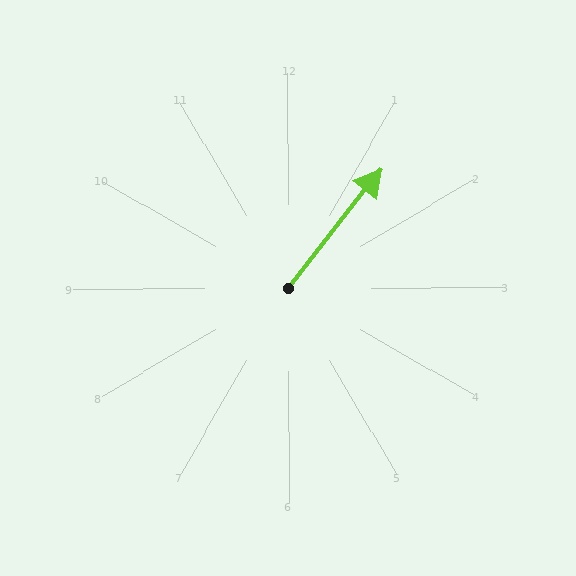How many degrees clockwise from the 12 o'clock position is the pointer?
Approximately 38 degrees.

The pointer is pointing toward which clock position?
Roughly 1 o'clock.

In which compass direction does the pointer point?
Northeast.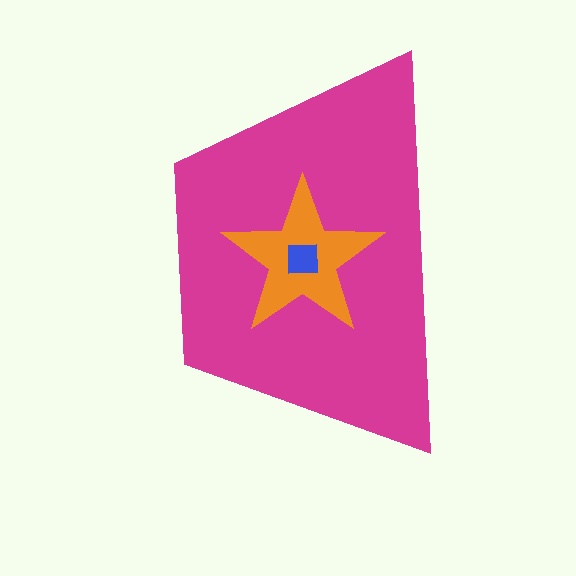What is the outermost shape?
The magenta trapezoid.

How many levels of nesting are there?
3.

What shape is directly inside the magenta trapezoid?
The orange star.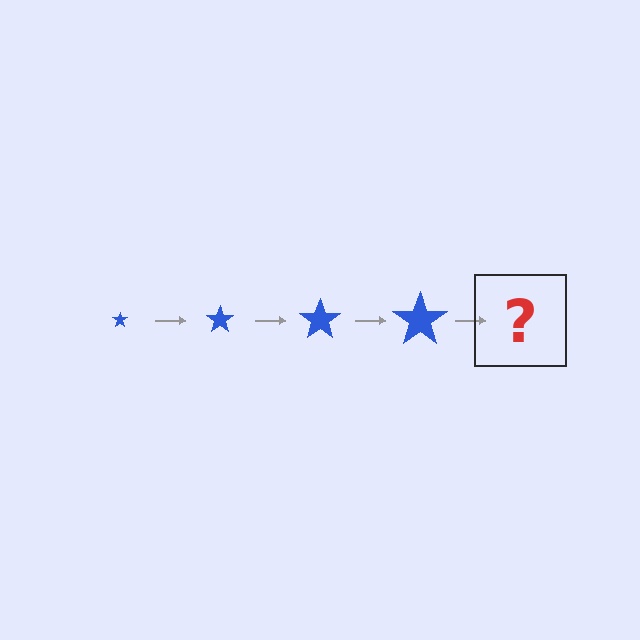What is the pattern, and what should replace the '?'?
The pattern is that the star gets progressively larger each step. The '?' should be a blue star, larger than the previous one.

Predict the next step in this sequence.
The next step is a blue star, larger than the previous one.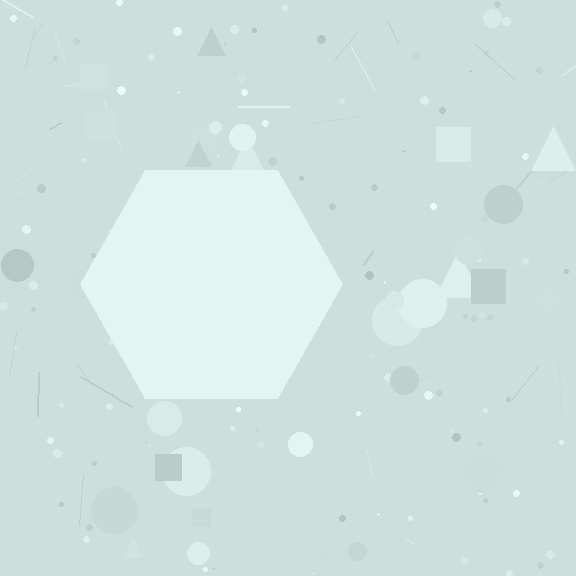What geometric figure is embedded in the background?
A hexagon is embedded in the background.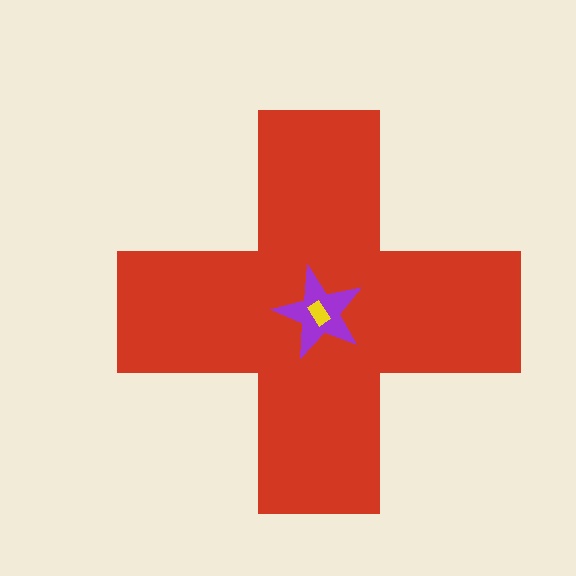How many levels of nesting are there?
3.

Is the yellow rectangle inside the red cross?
Yes.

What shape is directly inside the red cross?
The purple star.